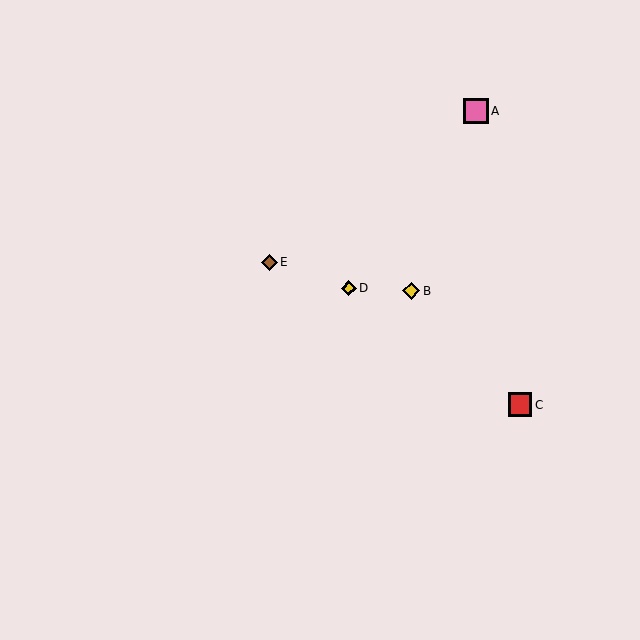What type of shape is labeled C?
Shape C is a red square.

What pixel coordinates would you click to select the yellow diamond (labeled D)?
Click at (349, 288) to select the yellow diamond D.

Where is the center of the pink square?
The center of the pink square is at (476, 111).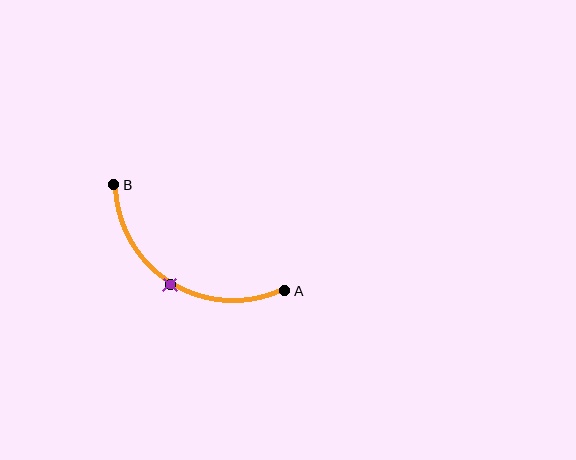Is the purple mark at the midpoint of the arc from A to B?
Yes. The purple mark lies on the arc at equal arc-length from both A and B — it is the arc midpoint.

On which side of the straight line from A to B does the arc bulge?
The arc bulges below the straight line connecting A and B.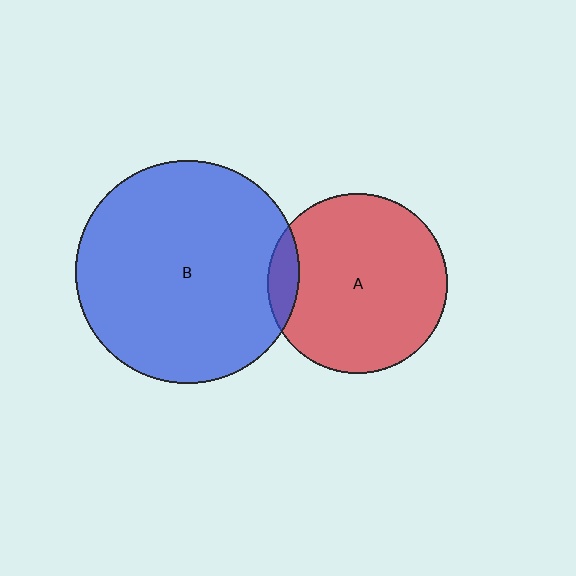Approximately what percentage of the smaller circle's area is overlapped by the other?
Approximately 10%.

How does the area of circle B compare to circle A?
Approximately 1.5 times.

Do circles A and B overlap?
Yes.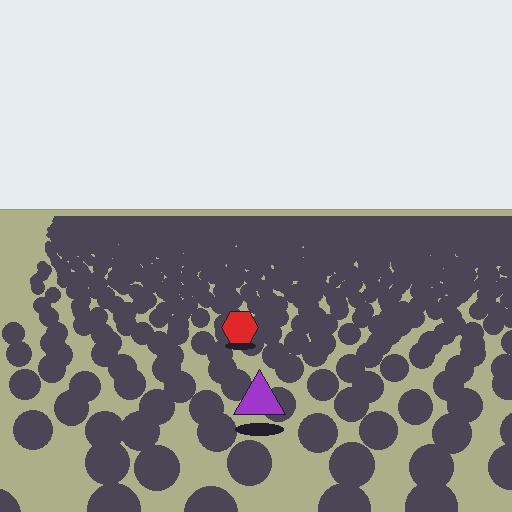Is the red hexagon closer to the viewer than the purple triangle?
No. The purple triangle is closer — you can tell from the texture gradient: the ground texture is coarser near it.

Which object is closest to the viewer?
The purple triangle is closest. The texture marks near it are larger and more spread out.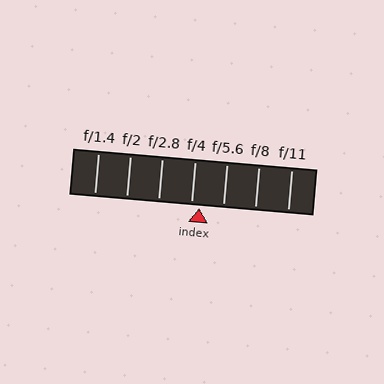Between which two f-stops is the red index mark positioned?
The index mark is between f/4 and f/5.6.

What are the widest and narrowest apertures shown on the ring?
The widest aperture shown is f/1.4 and the narrowest is f/11.